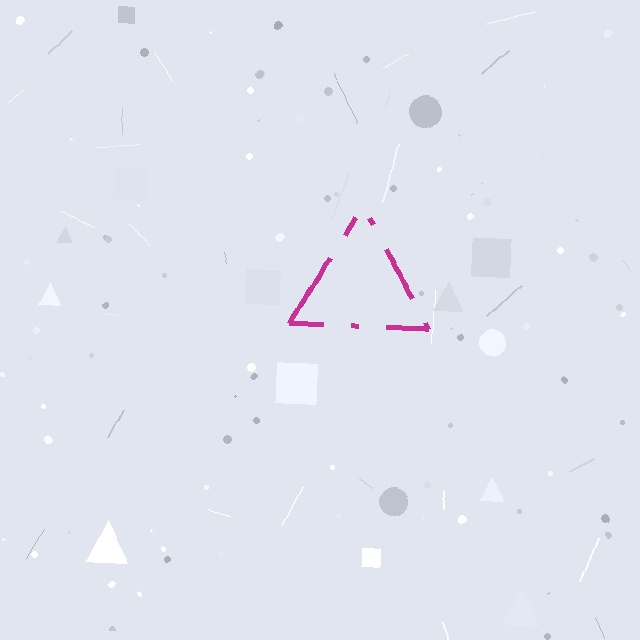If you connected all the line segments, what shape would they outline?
They would outline a triangle.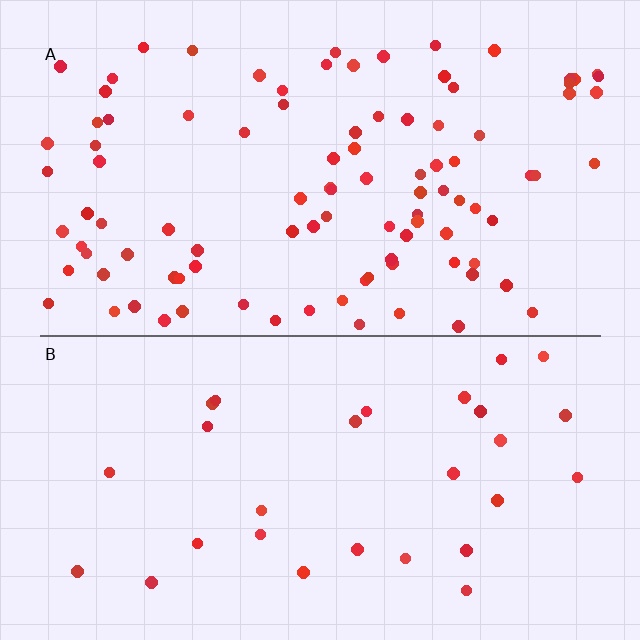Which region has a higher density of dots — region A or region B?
A (the top).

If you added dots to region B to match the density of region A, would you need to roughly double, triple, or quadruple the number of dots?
Approximately triple.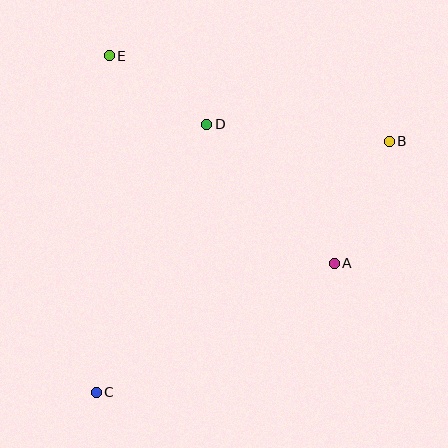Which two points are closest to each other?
Points D and E are closest to each other.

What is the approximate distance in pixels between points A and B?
The distance between A and B is approximately 133 pixels.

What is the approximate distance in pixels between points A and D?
The distance between A and D is approximately 188 pixels.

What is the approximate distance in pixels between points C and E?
The distance between C and E is approximately 337 pixels.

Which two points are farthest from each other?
Points B and C are farthest from each other.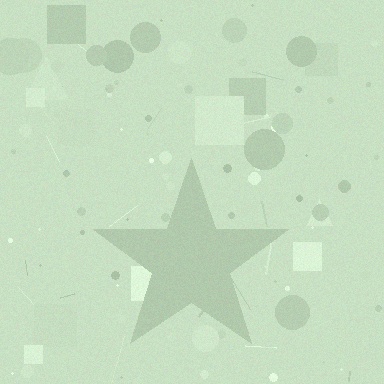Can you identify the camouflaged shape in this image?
The camouflaged shape is a star.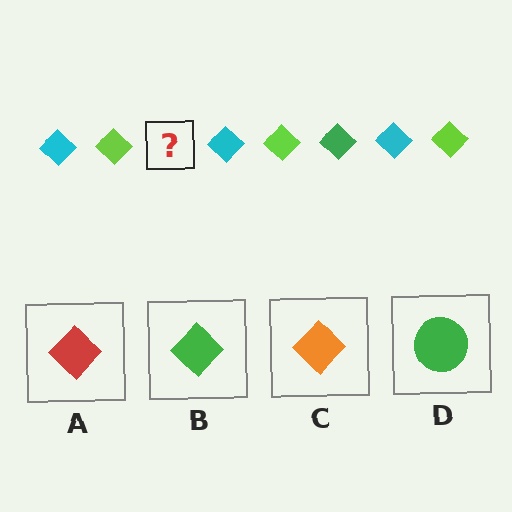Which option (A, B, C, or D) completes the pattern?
B.